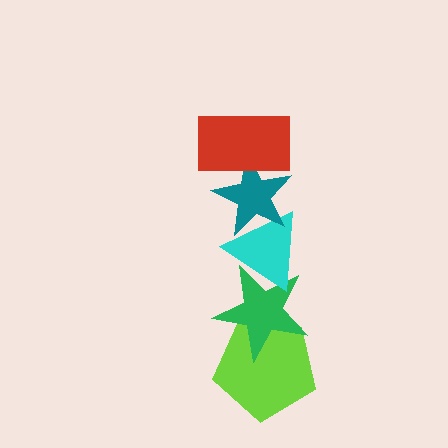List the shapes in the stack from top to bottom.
From top to bottom: the red rectangle, the teal star, the cyan triangle, the green star, the lime pentagon.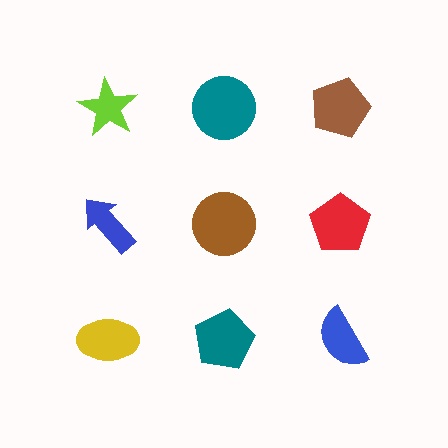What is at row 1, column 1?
A lime star.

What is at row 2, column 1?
A blue arrow.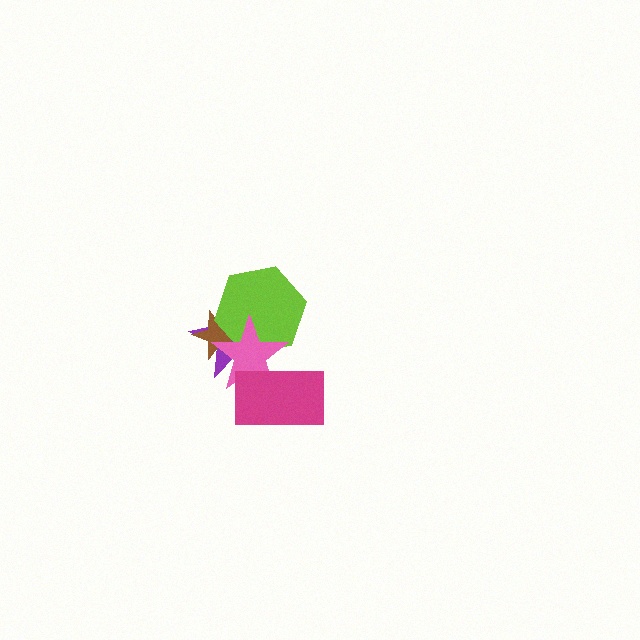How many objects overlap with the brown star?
3 objects overlap with the brown star.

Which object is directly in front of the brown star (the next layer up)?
The lime hexagon is directly in front of the brown star.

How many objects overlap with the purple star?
4 objects overlap with the purple star.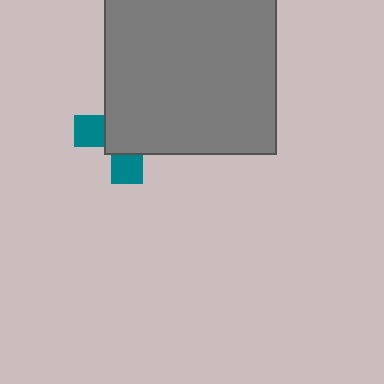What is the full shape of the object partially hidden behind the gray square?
The partially hidden object is a teal cross.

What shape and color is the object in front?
The object in front is a gray square.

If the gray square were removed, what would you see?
You would see the complete teal cross.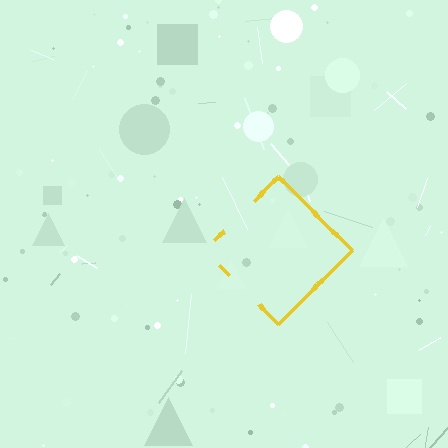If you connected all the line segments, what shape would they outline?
They would outline a diamond.